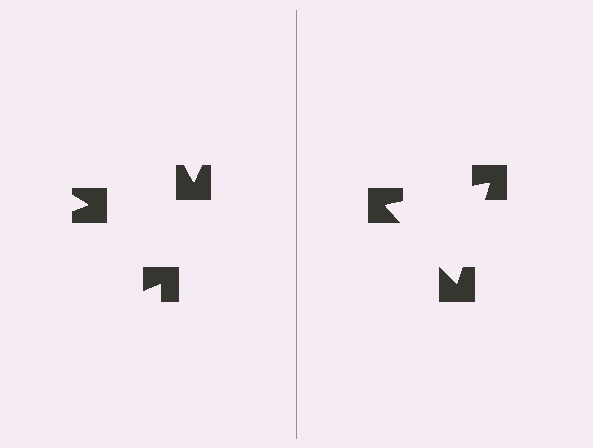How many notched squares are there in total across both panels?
6 — 3 on each side.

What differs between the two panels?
The notched squares are positioned identically on both sides; only the wedge orientations differ. On the right they align to a triangle; on the left they are misaligned.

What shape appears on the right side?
An illusory triangle.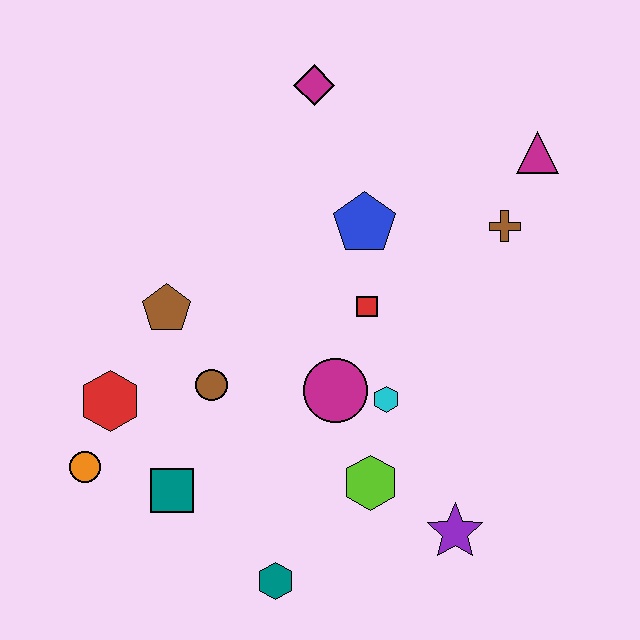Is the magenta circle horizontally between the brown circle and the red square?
Yes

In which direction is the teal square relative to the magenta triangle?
The teal square is to the left of the magenta triangle.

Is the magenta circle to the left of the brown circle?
No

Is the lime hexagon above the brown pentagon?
No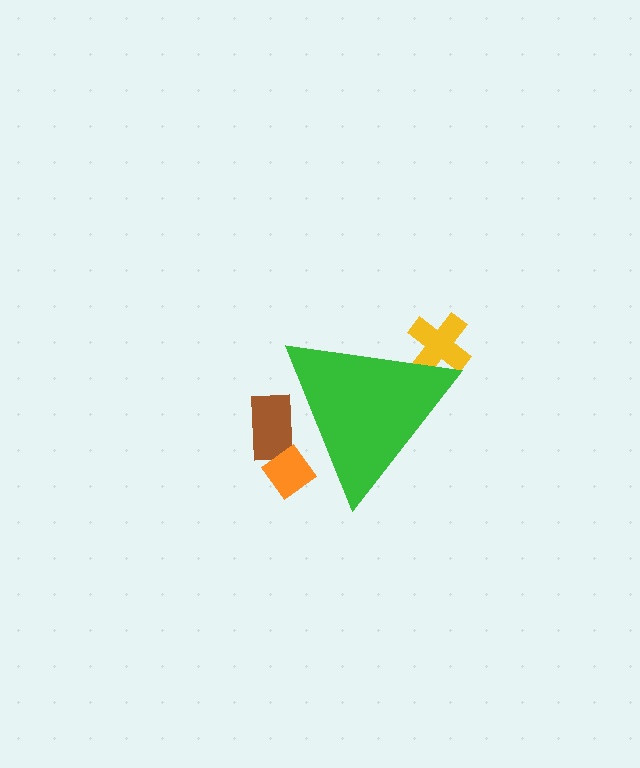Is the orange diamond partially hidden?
Yes, the orange diamond is partially hidden behind the green triangle.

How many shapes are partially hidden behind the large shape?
3 shapes are partially hidden.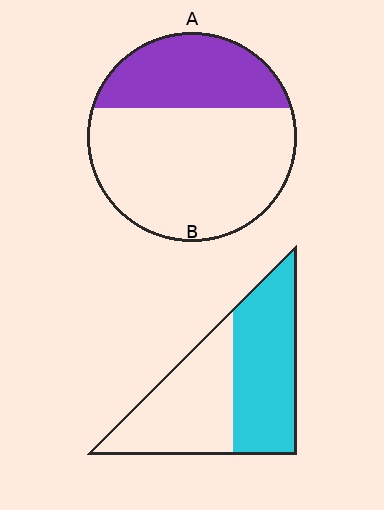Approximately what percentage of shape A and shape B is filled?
A is approximately 35% and B is approximately 50%.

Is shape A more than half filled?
No.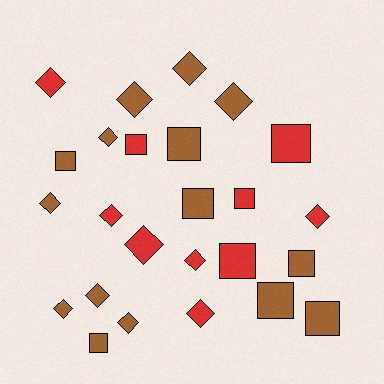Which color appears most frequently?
Brown, with 15 objects.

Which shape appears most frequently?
Diamond, with 14 objects.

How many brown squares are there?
There are 7 brown squares.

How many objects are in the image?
There are 25 objects.